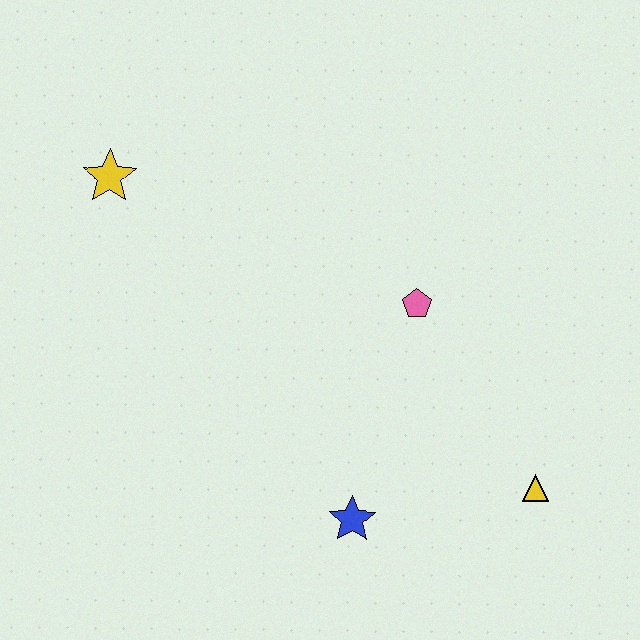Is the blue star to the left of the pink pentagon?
Yes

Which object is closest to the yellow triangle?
The blue star is closest to the yellow triangle.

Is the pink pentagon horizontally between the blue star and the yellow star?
No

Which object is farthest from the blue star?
The yellow star is farthest from the blue star.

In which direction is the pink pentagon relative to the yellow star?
The pink pentagon is to the right of the yellow star.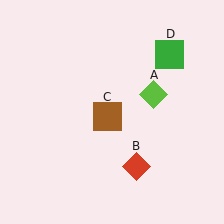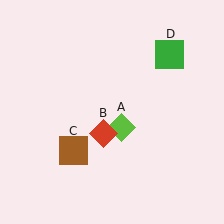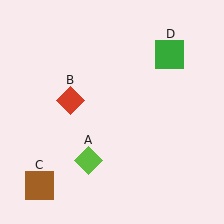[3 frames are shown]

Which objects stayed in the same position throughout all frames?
Green square (object D) remained stationary.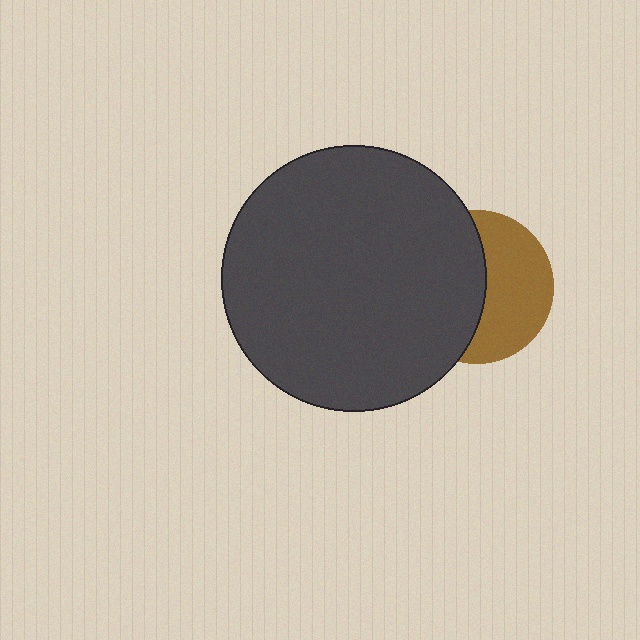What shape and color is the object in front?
The object in front is a dark gray circle.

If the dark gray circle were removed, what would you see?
You would see the complete brown circle.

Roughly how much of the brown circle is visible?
About half of it is visible (roughly 48%).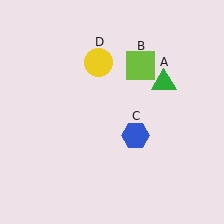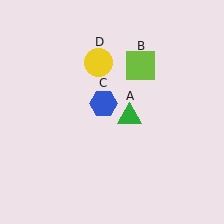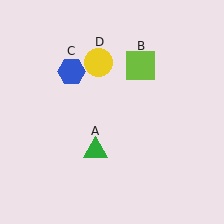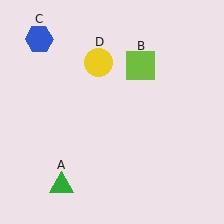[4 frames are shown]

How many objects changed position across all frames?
2 objects changed position: green triangle (object A), blue hexagon (object C).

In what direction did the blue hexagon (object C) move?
The blue hexagon (object C) moved up and to the left.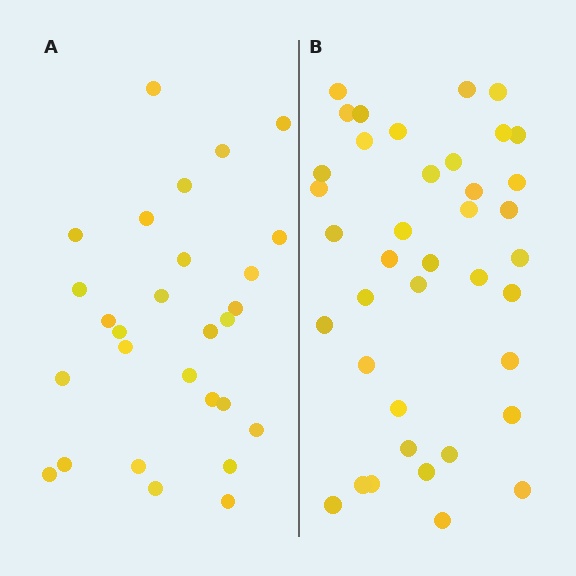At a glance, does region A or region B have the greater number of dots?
Region B (the right region) has more dots.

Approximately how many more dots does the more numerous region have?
Region B has roughly 12 or so more dots than region A.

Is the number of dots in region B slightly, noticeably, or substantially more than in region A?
Region B has noticeably more, but not dramatically so. The ratio is roughly 1.4 to 1.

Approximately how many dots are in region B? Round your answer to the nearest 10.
About 40 dots. (The exact count is 39, which rounds to 40.)